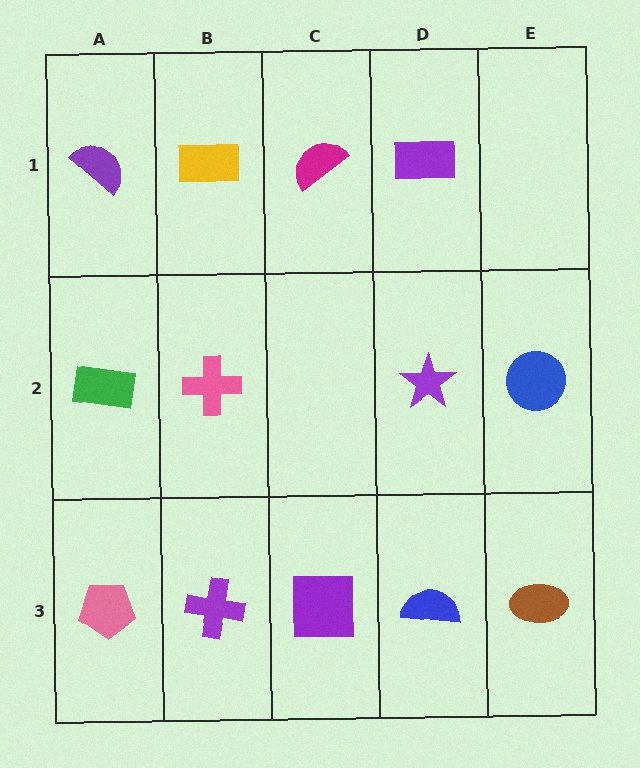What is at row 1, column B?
A yellow rectangle.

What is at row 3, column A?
A pink pentagon.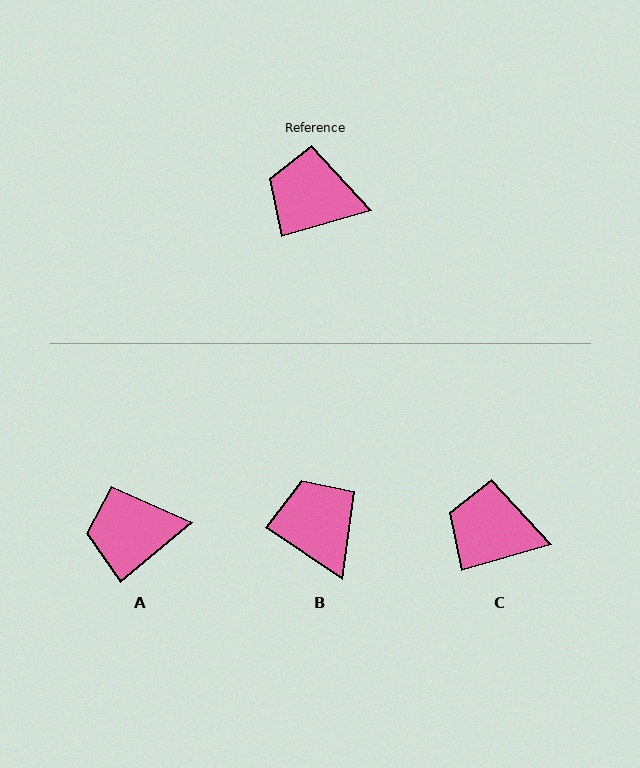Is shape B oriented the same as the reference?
No, it is off by about 50 degrees.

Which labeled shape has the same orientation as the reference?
C.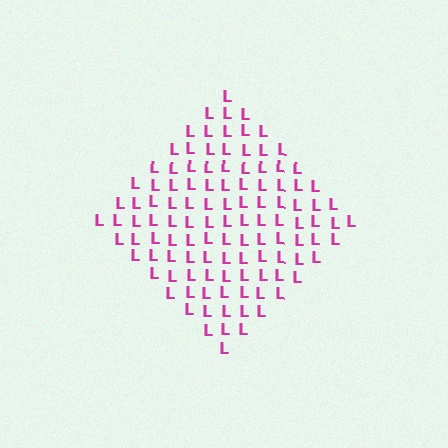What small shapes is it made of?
It is made of small letter L's.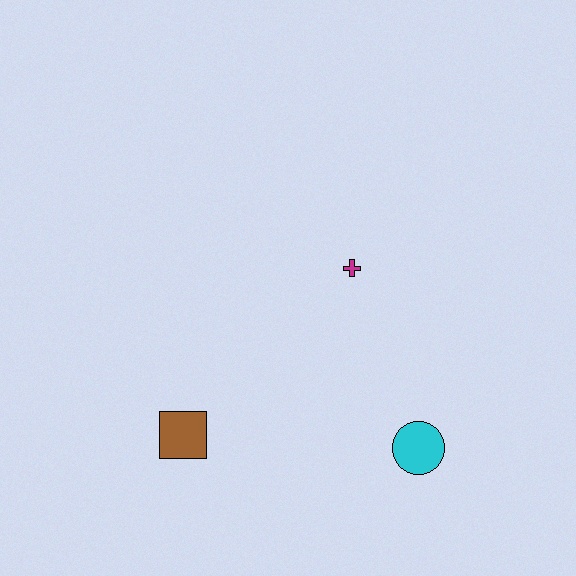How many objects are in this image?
There are 3 objects.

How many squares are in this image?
There is 1 square.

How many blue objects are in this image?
There are no blue objects.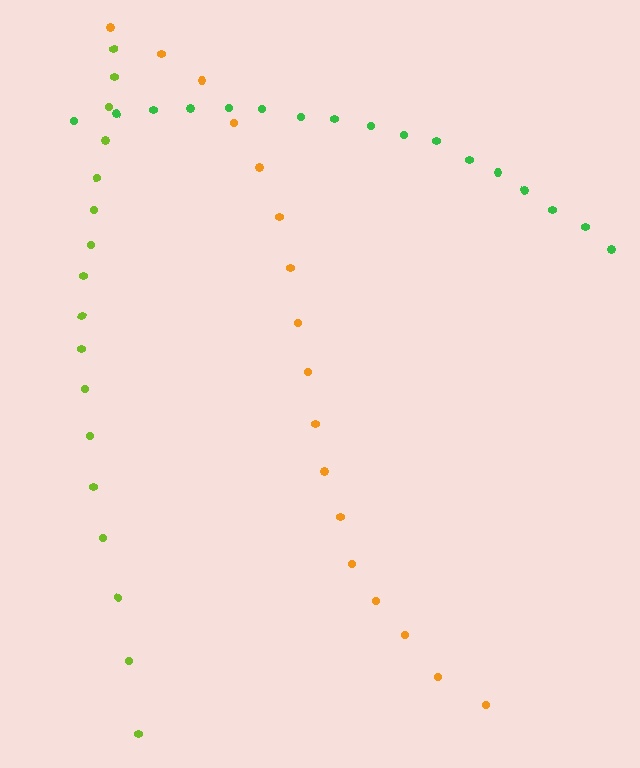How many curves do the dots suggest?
There are 3 distinct paths.